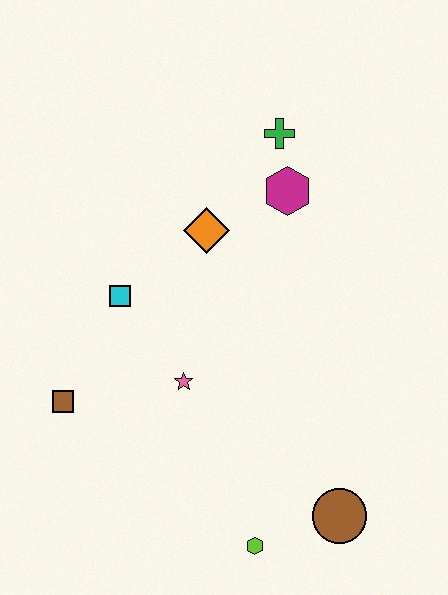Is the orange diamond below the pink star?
No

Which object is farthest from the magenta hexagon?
The lime hexagon is farthest from the magenta hexagon.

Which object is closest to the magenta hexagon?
The green cross is closest to the magenta hexagon.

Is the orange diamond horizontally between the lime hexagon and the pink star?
Yes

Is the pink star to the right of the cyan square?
Yes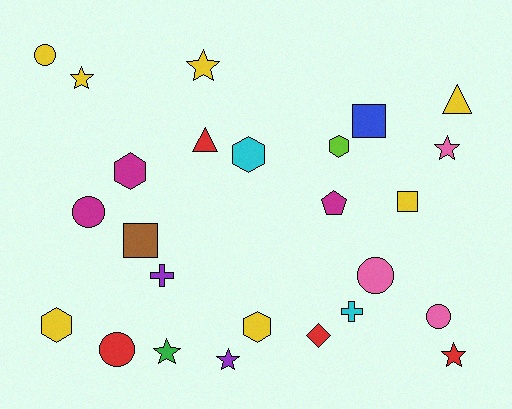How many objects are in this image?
There are 25 objects.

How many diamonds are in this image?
There is 1 diamond.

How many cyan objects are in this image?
There are 2 cyan objects.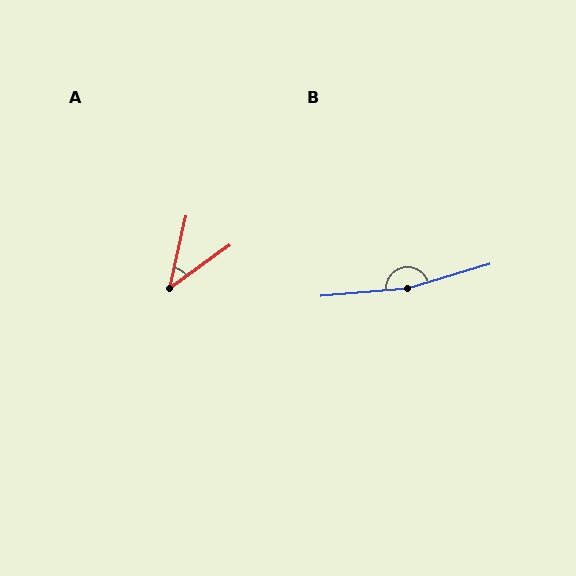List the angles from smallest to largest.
A (42°), B (168°).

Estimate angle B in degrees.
Approximately 168 degrees.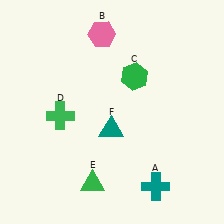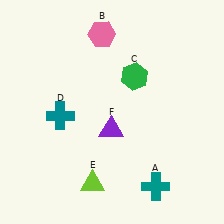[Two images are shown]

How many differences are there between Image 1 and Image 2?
There are 3 differences between the two images.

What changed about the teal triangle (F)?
In Image 1, F is teal. In Image 2, it changed to purple.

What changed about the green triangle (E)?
In Image 1, E is green. In Image 2, it changed to lime.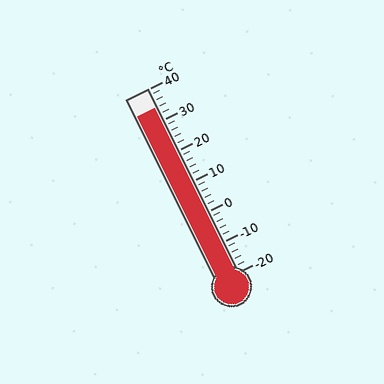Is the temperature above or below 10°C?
The temperature is above 10°C.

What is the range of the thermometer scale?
The thermometer scale ranges from -20°C to 40°C.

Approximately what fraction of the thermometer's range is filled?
The thermometer is filled to approximately 90% of its range.